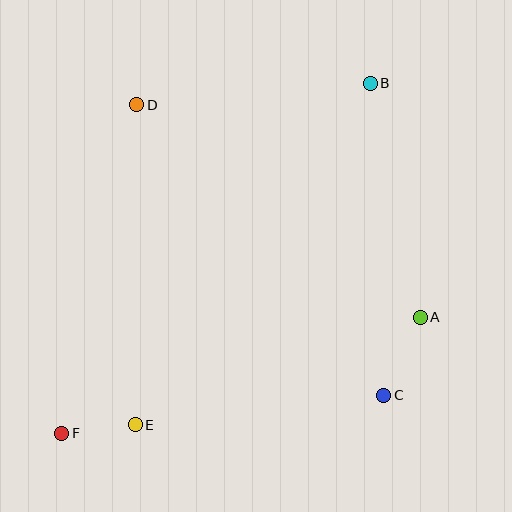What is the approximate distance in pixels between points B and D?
The distance between B and D is approximately 234 pixels.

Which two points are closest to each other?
Points E and F are closest to each other.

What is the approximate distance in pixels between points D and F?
The distance between D and F is approximately 337 pixels.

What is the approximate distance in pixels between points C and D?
The distance between C and D is approximately 382 pixels.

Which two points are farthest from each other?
Points B and F are farthest from each other.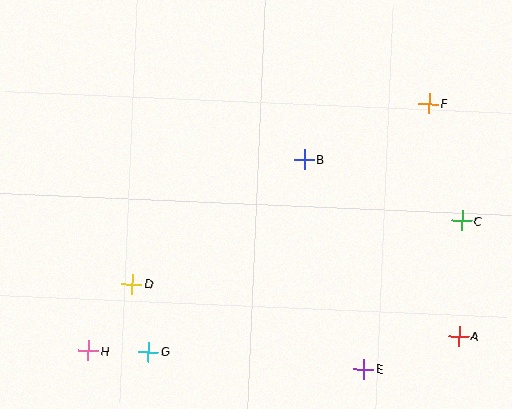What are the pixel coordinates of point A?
Point A is at (459, 336).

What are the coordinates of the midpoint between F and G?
The midpoint between F and G is at (289, 228).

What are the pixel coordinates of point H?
Point H is at (88, 351).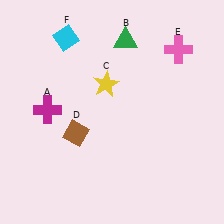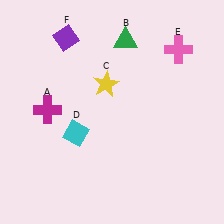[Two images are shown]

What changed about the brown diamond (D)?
In Image 1, D is brown. In Image 2, it changed to cyan.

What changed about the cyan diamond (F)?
In Image 1, F is cyan. In Image 2, it changed to purple.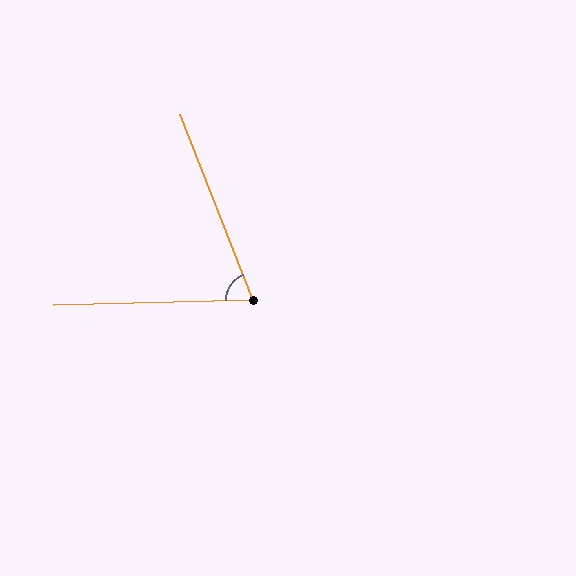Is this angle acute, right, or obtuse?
It is acute.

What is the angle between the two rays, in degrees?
Approximately 70 degrees.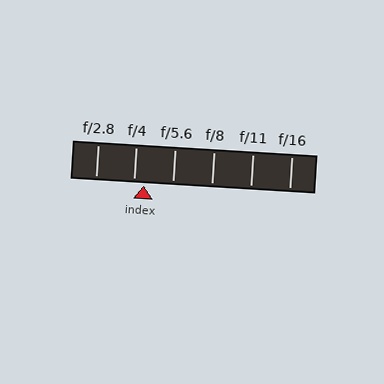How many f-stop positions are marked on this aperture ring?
There are 6 f-stop positions marked.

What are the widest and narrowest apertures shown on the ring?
The widest aperture shown is f/2.8 and the narrowest is f/16.